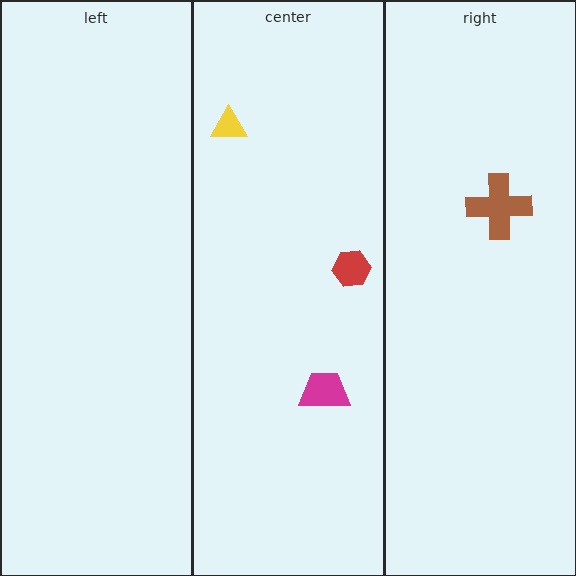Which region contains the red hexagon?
The center region.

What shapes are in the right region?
The brown cross.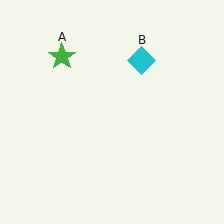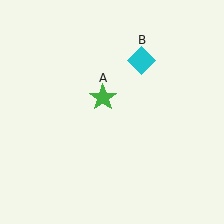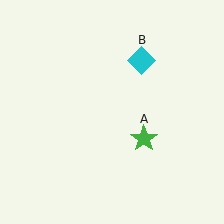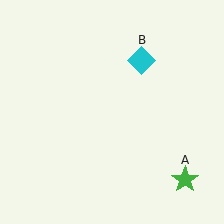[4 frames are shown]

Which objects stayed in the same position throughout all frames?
Cyan diamond (object B) remained stationary.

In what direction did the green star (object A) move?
The green star (object A) moved down and to the right.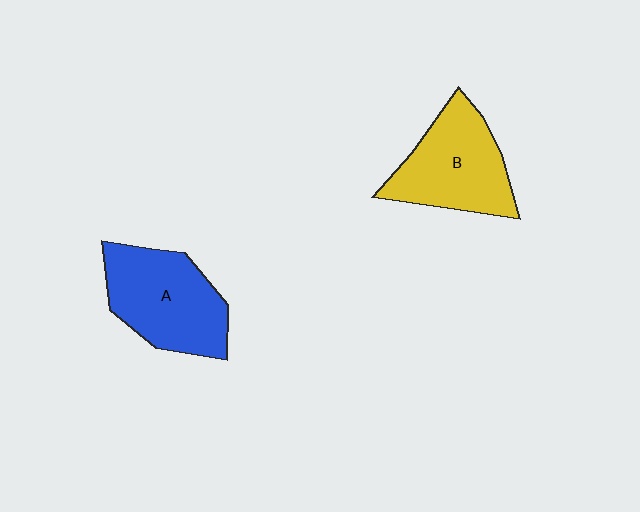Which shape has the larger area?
Shape A (blue).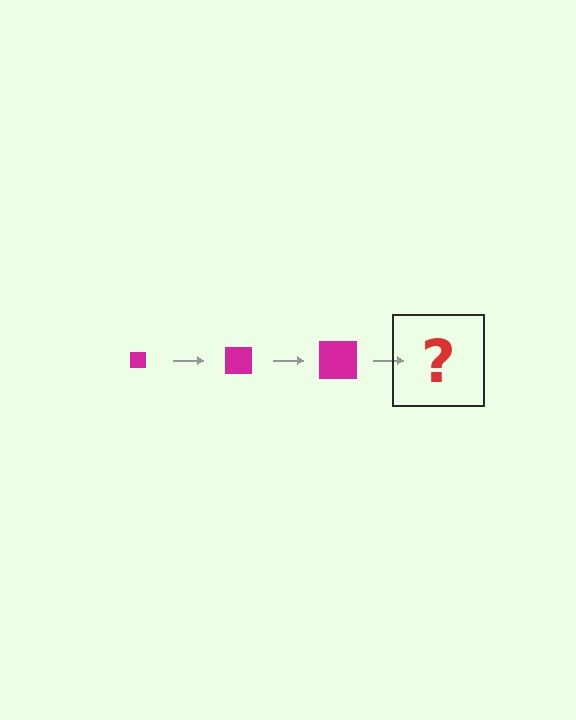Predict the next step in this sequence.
The next step is a magenta square, larger than the previous one.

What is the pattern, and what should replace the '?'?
The pattern is that the square gets progressively larger each step. The '?' should be a magenta square, larger than the previous one.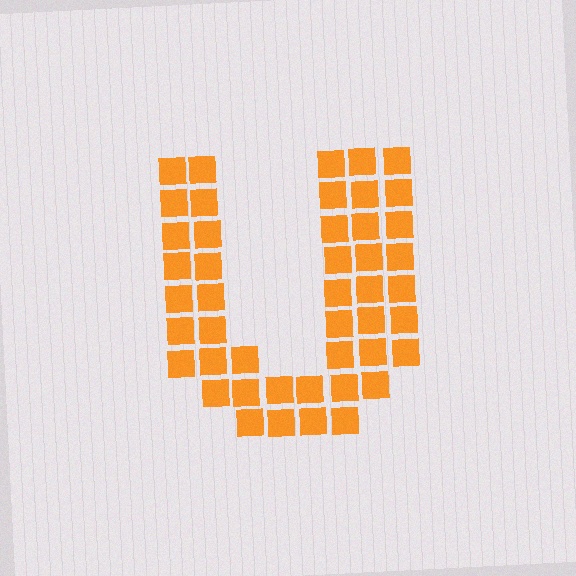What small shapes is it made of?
It is made of small squares.